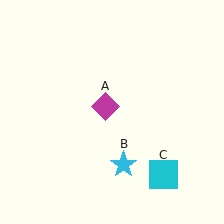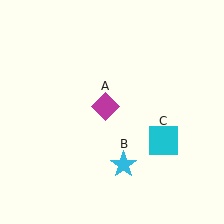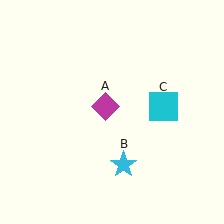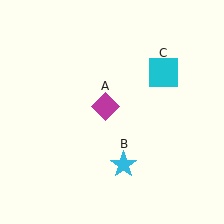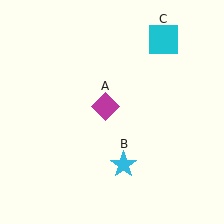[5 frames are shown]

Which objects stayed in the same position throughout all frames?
Magenta diamond (object A) and cyan star (object B) remained stationary.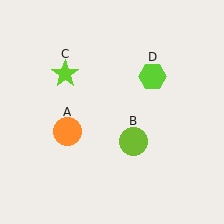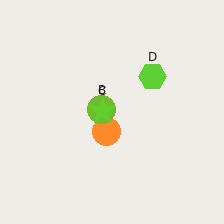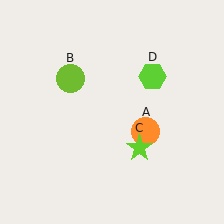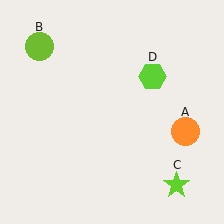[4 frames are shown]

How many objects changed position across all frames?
3 objects changed position: orange circle (object A), lime circle (object B), lime star (object C).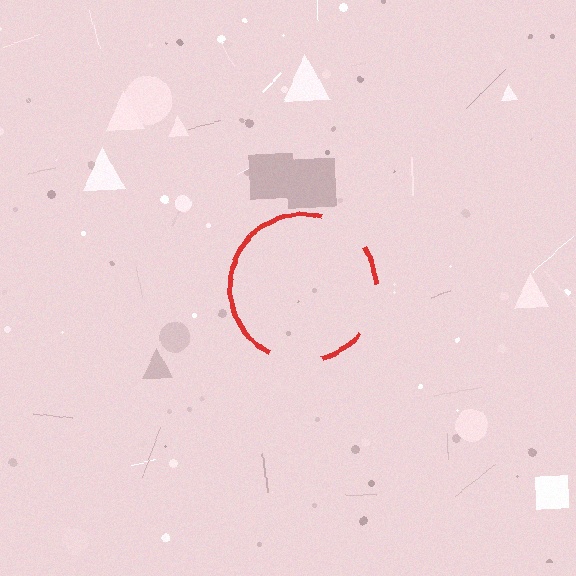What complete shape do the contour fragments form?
The contour fragments form a circle.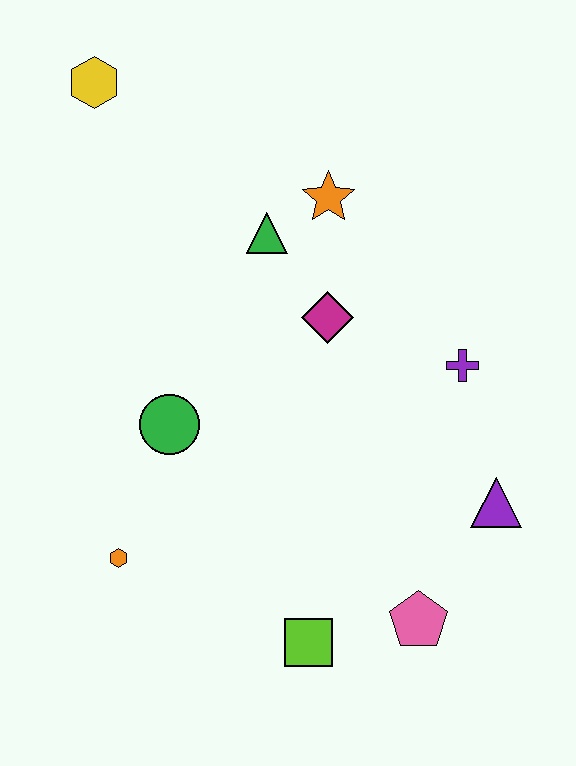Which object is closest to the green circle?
The orange hexagon is closest to the green circle.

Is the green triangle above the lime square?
Yes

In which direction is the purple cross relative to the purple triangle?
The purple cross is above the purple triangle.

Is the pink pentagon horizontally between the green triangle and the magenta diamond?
No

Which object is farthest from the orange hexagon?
The yellow hexagon is farthest from the orange hexagon.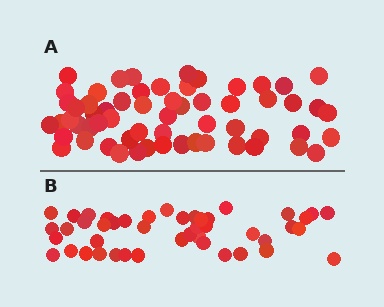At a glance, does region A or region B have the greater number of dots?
Region A (the top region) has more dots.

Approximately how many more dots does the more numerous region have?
Region A has approximately 15 more dots than region B.